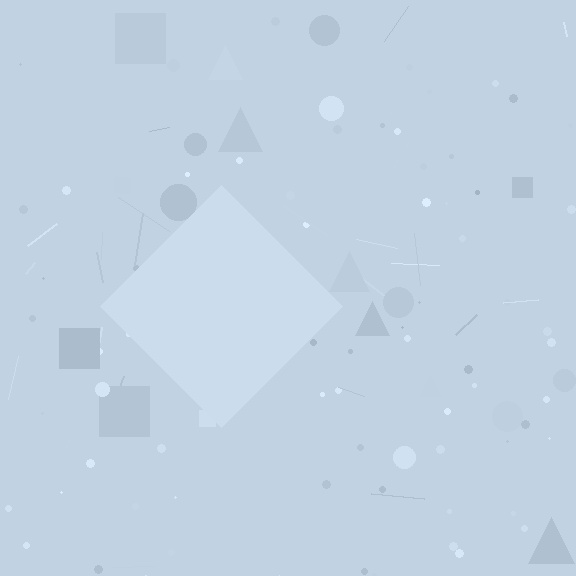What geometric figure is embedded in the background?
A diamond is embedded in the background.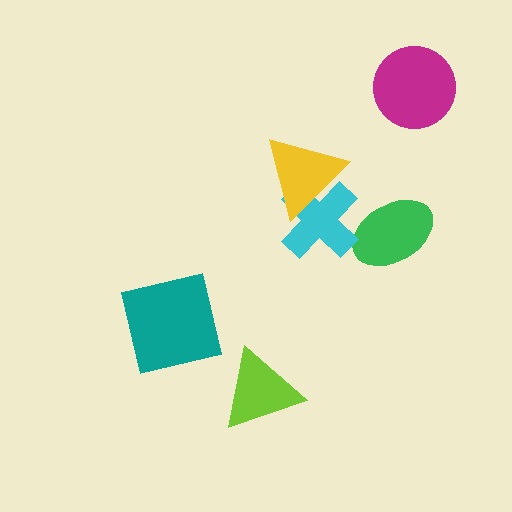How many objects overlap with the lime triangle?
0 objects overlap with the lime triangle.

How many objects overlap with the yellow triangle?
1 object overlaps with the yellow triangle.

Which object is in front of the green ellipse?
The cyan cross is in front of the green ellipse.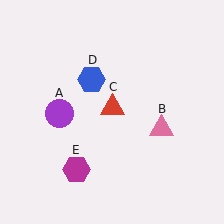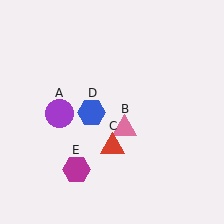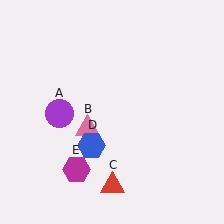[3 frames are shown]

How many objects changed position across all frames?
3 objects changed position: pink triangle (object B), red triangle (object C), blue hexagon (object D).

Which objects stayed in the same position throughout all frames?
Purple circle (object A) and magenta hexagon (object E) remained stationary.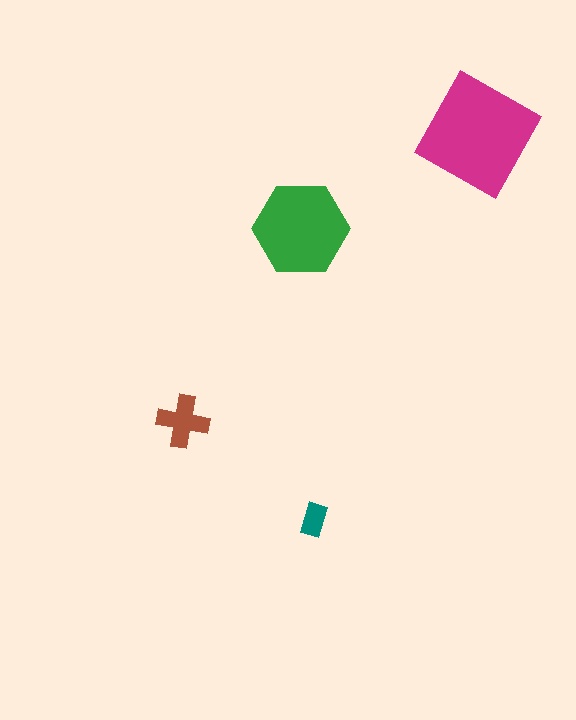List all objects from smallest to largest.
The teal rectangle, the brown cross, the green hexagon, the magenta square.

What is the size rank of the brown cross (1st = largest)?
3rd.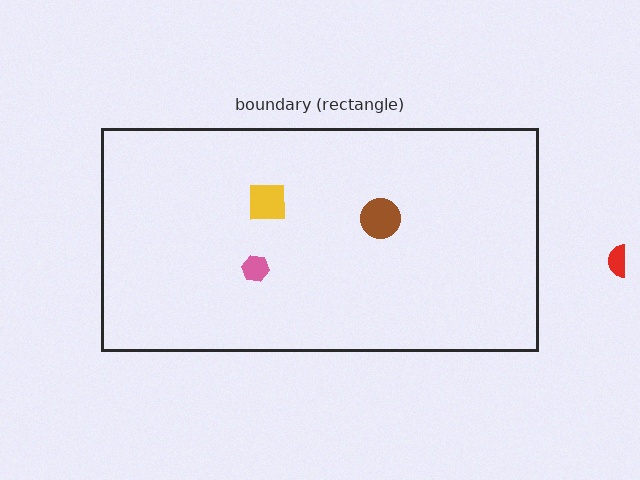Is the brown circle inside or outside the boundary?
Inside.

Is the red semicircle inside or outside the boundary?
Outside.